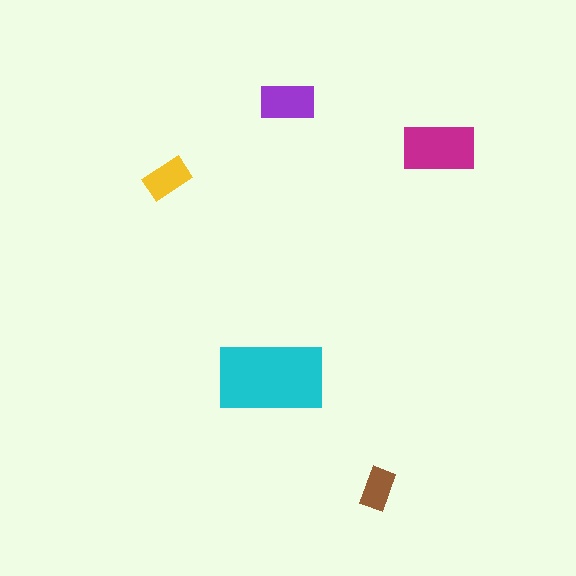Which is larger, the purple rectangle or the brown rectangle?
The purple one.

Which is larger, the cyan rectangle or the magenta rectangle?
The cyan one.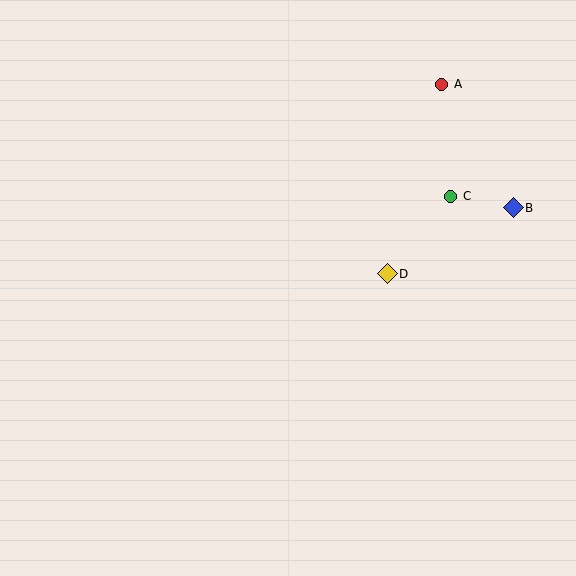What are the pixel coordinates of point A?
Point A is at (441, 84).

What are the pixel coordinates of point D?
Point D is at (387, 274).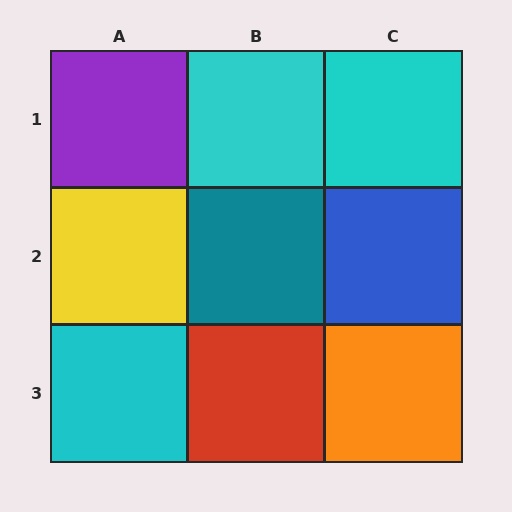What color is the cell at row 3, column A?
Cyan.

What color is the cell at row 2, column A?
Yellow.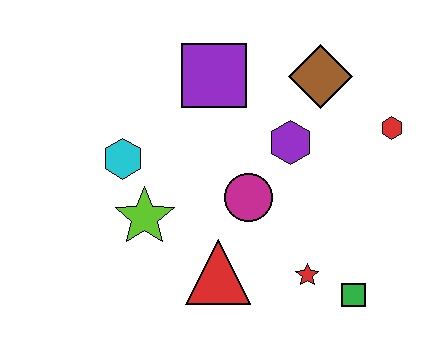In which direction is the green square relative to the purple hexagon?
The green square is below the purple hexagon.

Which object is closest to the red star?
The green square is closest to the red star.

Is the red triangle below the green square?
No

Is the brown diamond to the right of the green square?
No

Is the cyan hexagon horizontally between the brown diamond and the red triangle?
No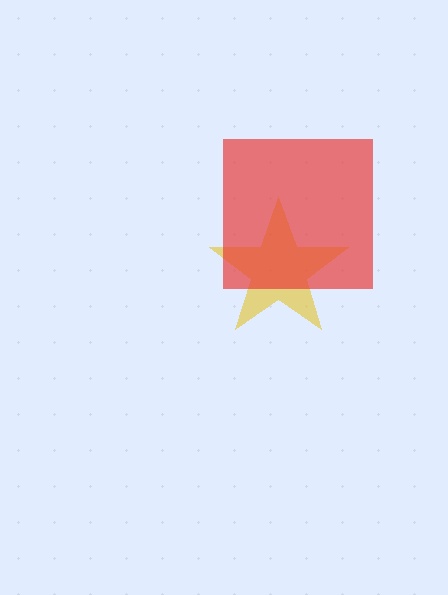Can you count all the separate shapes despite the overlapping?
Yes, there are 2 separate shapes.